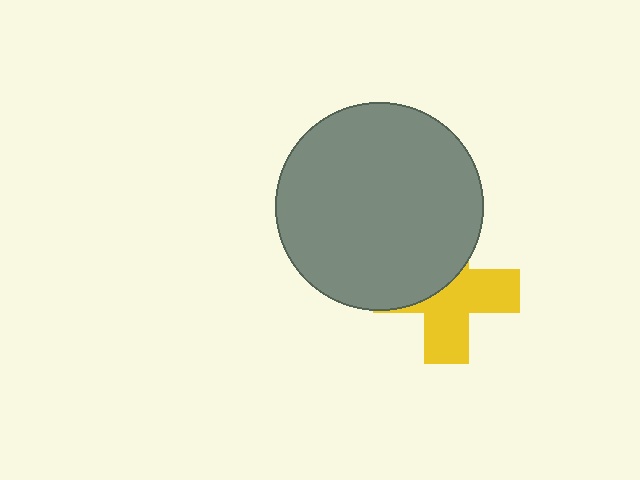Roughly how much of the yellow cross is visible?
About half of it is visible (roughly 55%).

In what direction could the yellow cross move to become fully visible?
The yellow cross could move down. That would shift it out from behind the gray circle entirely.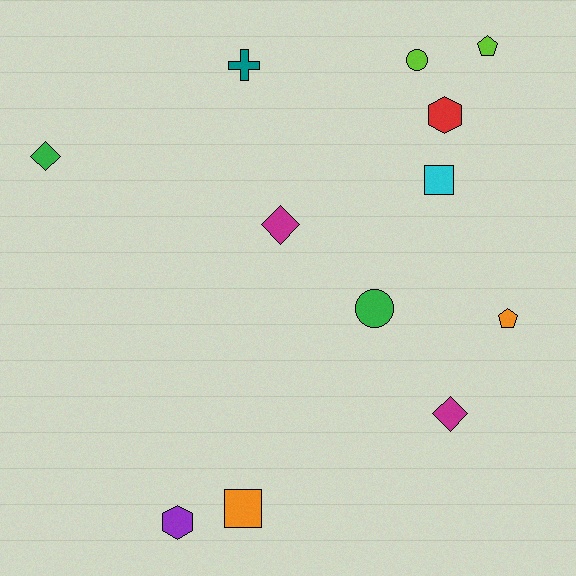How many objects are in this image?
There are 12 objects.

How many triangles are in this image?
There are no triangles.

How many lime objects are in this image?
There are 2 lime objects.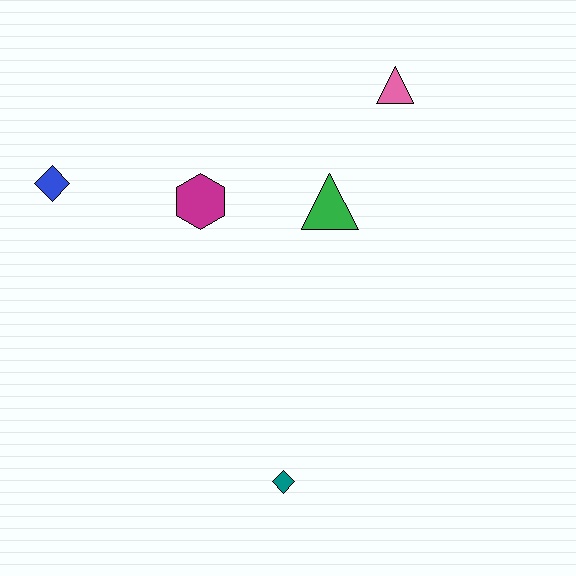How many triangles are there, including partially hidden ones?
There are 2 triangles.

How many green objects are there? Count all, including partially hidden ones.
There is 1 green object.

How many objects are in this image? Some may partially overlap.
There are 5 objects.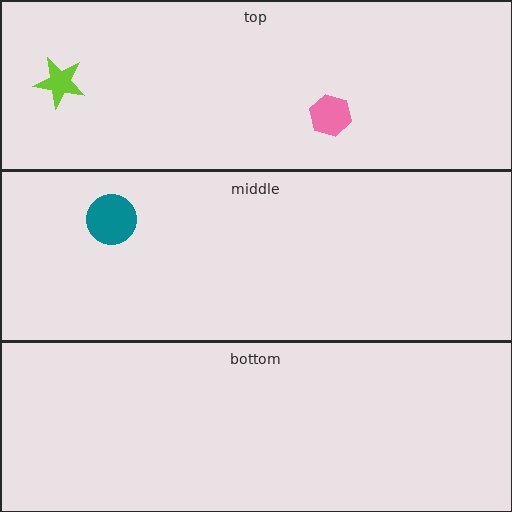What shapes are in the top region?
The lime star, the pink hexagon.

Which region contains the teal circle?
The middle region.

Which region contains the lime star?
The top region.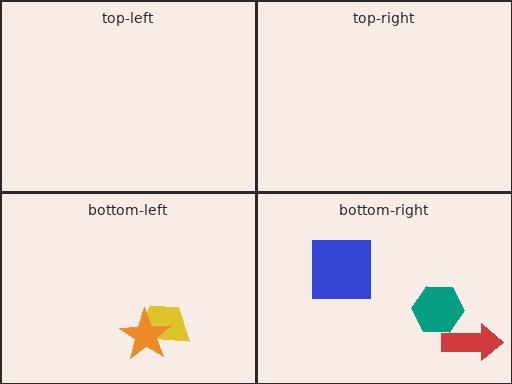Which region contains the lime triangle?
The bottom-right region.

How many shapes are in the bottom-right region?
4.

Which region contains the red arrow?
The bottom-right region.